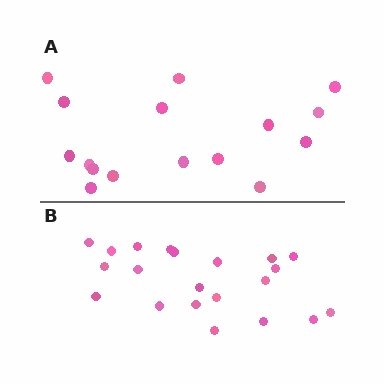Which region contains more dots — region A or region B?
Region B (the bottom region) has more dots.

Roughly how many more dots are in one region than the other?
Region B has about 5 more dots than region A.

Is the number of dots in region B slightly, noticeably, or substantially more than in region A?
Region B has noticeably more, but not dramatically so. The ratio is roughly 1.3 to 1.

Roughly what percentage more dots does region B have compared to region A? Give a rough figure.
About 30% more.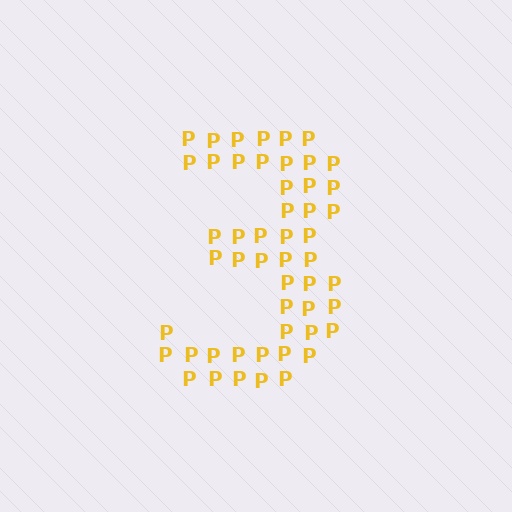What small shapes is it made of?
It is made of small letter P's.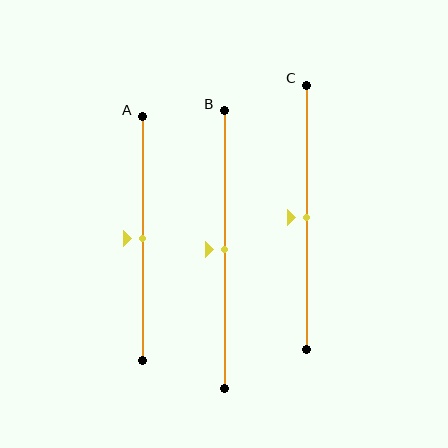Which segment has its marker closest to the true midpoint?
Segment A has its marker closest to the true midpoint.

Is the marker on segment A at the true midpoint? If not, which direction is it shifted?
Yes, the marker on segment A is at the true midpoint.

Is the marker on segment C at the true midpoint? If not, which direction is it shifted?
Yes, the marker on segment C is at the true midpoint.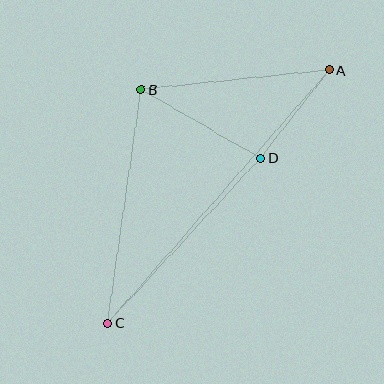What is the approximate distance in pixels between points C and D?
The distance between C and D is approximately 225 pixels.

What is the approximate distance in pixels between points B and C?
The distance between B and C is approximately 236 pixels.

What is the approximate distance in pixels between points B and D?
The distance between B and D is approximately 138 pixels.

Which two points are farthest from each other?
Points A and C are farthest from each other.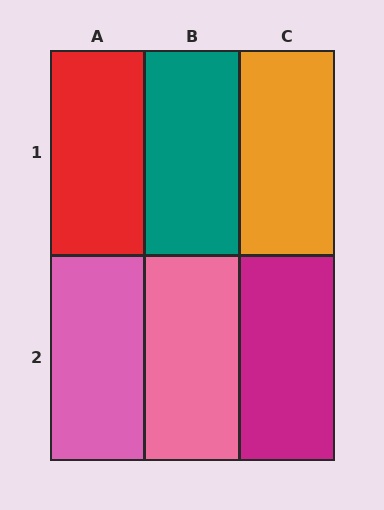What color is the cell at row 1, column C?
Orange.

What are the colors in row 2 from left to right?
Pink, pink, magenta.